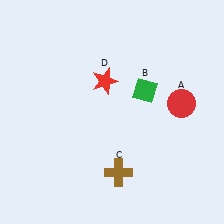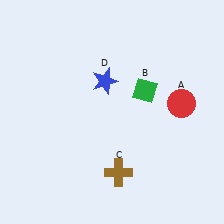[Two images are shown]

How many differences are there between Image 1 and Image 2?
There is 1 difference between the two images.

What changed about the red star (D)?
In Image 1, D is red. In Image 2, it changed to blue.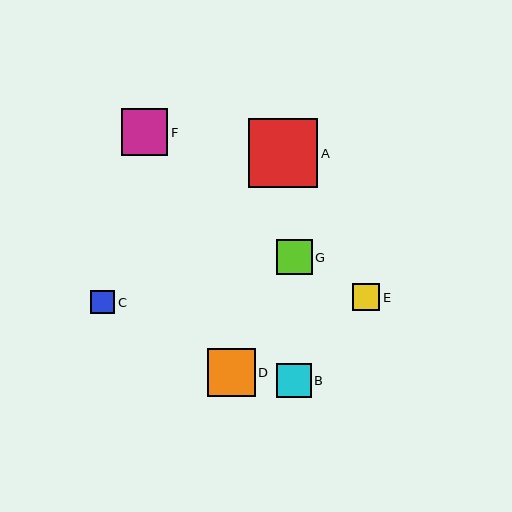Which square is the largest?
Square A is the largest with a size of approximately 69 pixels.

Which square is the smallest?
Square C is the smallest with a size of approximately 24 pixels.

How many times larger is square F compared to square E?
Square F is approximately 1.7 times the size of square E.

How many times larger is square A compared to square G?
Square A is approximately 2.0 times the size of square G.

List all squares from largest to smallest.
From largest to smallest: A, D, F, G, B, E, C.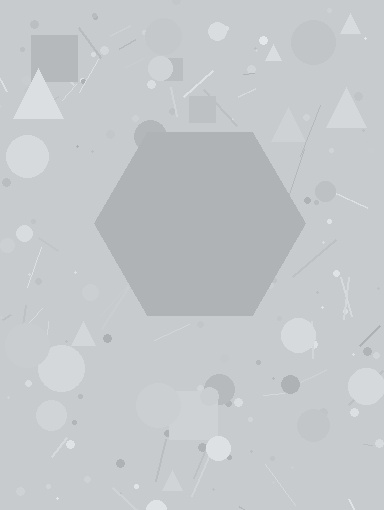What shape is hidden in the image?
A hexagon is hidden in the image.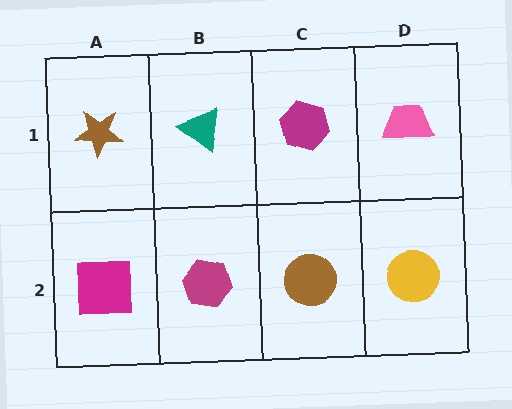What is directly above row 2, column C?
A magenta hexagon.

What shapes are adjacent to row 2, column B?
A teal triangle (row 1, column B), a magenta square (row 2, column A), a brown circle (row 2, column C).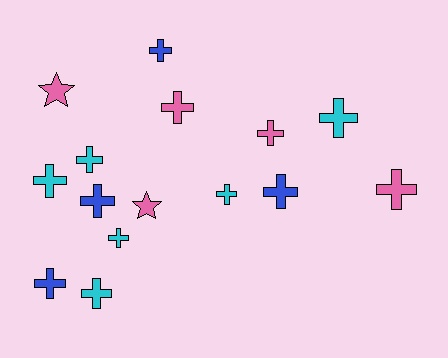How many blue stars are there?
There are no blue stars.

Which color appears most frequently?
Cyan, with 6 objects.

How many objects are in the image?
There are 15 objects.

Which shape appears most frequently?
Cross, with 13 objects.